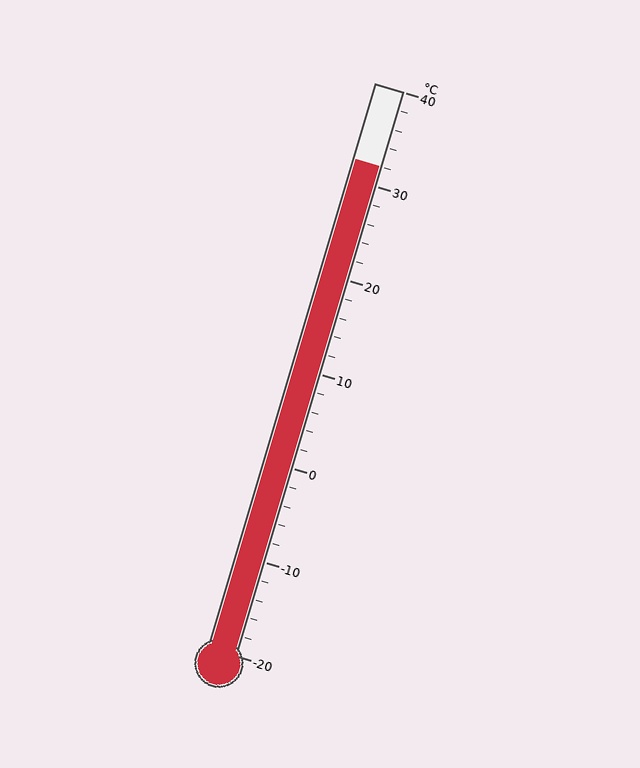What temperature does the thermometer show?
The thermometer shows approximately 32°C.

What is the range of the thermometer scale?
The thermometer scale ranges from -20°C to 40°C.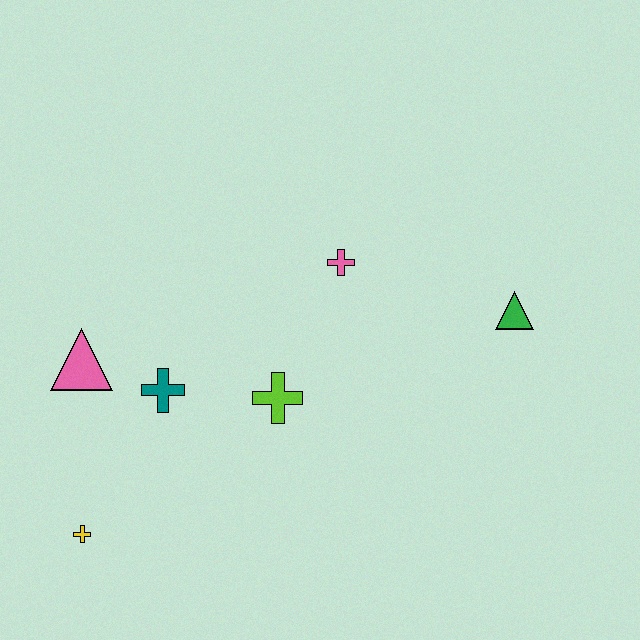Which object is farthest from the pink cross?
The yellow cross is farthest from the pink cross.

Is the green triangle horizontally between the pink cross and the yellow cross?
No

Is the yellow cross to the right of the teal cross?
No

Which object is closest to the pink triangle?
The teal cross is closest to the pink triangle.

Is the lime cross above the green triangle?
No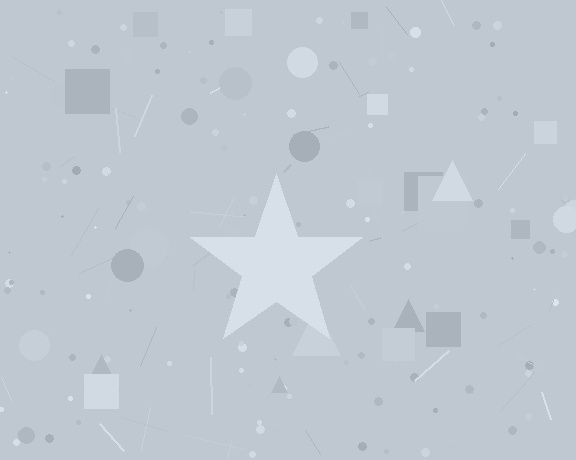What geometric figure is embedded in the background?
A star is embedded in the background.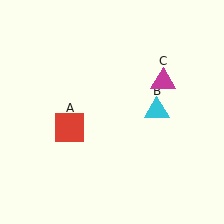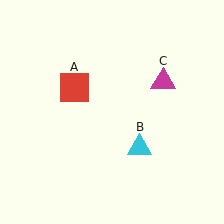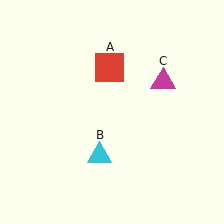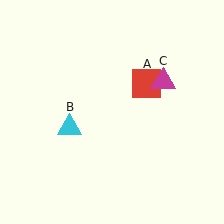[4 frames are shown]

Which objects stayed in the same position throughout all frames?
Magenta triangle (object C) remained stationary.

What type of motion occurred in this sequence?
The red square (object A), cyan triangle (object B) rotated clockwise around the center of the scene.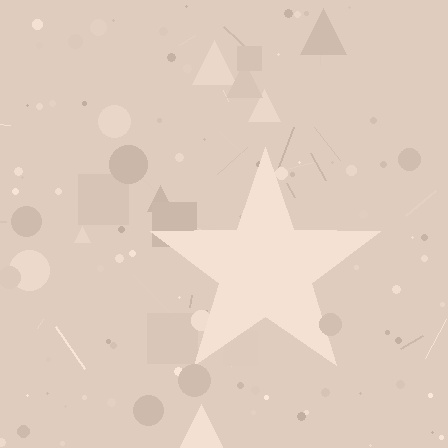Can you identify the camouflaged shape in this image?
The camouflaged shape is a star.